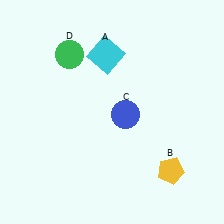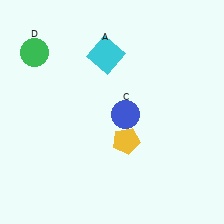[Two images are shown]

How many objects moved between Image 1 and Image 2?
2 objects moved between the two images.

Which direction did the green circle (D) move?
The green circle (D) moved left.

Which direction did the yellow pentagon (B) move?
The yellow pentagon (B) moved left.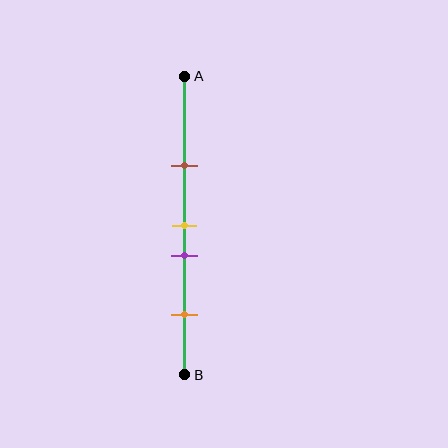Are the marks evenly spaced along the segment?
No, the marks are not evenly spaced.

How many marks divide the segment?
There are 4 marks dividing the segment.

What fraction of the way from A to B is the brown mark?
The brown mark is approximately 30% (0.3) of the way from A to B.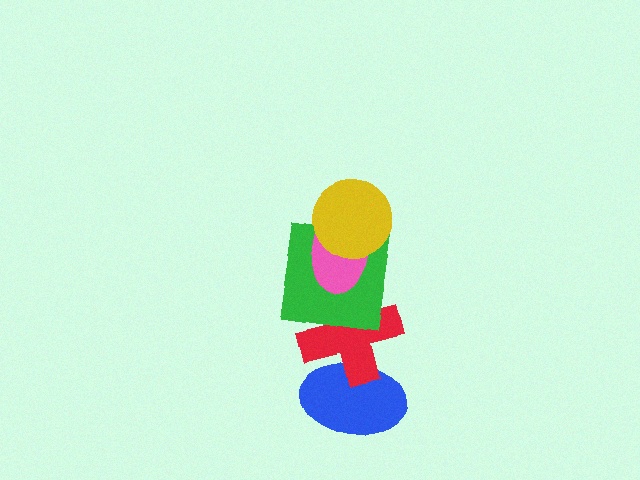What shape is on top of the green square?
The pink ellipse is on top of the green square.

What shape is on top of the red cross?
The green square is on top of the red cross.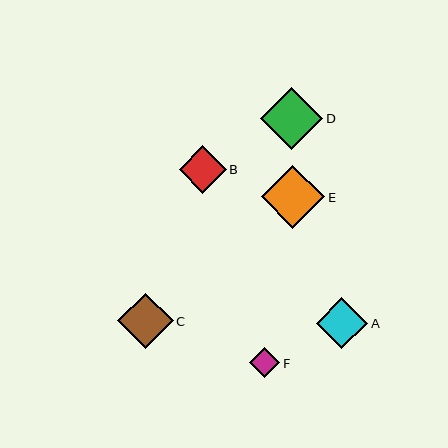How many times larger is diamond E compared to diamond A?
Diamond E is approximately 1.2 times the size of diamond A.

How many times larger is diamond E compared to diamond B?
Diamond E is approximately 1.3 times the size of diamond B.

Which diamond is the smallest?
Diamond F is the smallest with a size of approximately 30 pixels.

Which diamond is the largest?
Diamond E is the largest with a size of approximately 63 pixels.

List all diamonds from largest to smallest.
From largest to smallest: E, D, C, A, B, F.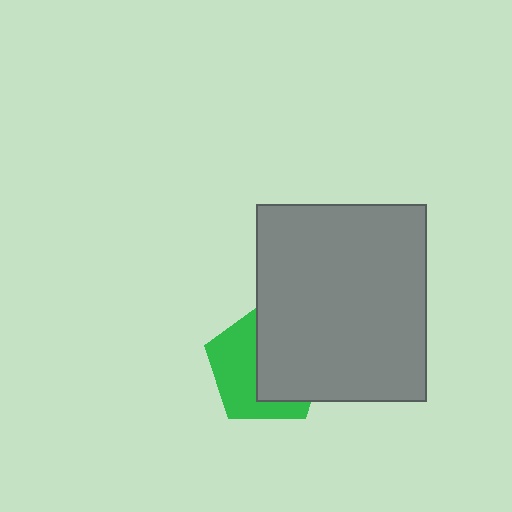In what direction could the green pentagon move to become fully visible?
The green pentagon could move left. That would shift it out from behind the gray rectangle entirely.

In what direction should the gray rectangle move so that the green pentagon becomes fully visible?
The gray rectangle should move right. That is the shortest direction to clear the overlap and leave the green pentagon fully visible.